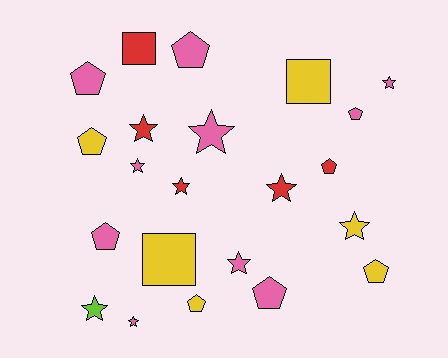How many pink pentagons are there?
There are 5 pink pentagons.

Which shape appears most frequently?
Star, with 10 objects.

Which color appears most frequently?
Pink, with 10 objects.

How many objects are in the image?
There are 22 objects.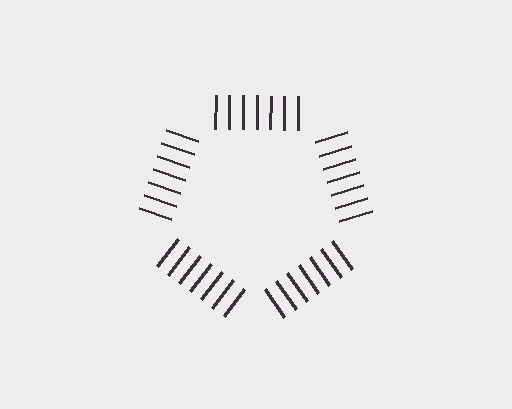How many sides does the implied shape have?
5 sides — the line-ends trace a pentagon.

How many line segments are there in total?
35 — 7 along each of the 5 edges.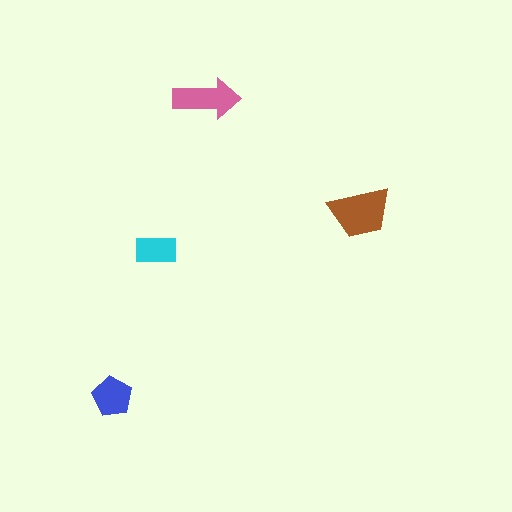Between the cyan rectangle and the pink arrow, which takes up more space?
The pink arrow.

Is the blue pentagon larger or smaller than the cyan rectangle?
Larger.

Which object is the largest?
The brown trapezoid.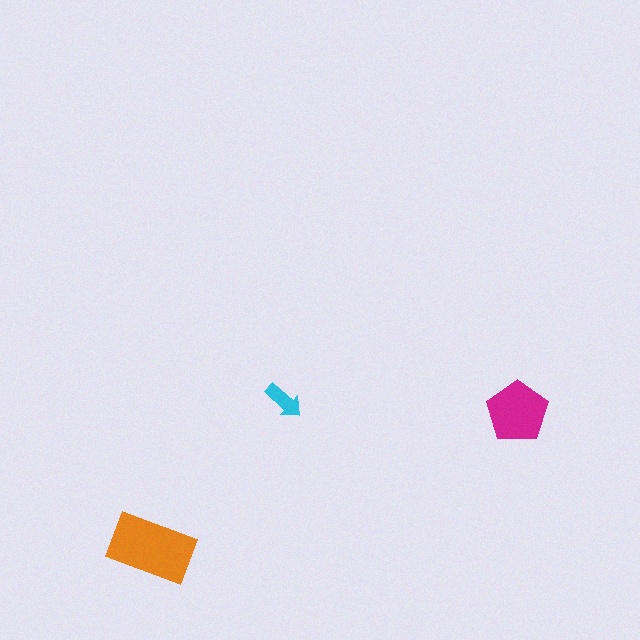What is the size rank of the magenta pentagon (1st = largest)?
2nd.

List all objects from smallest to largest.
The cyan arrow, the magenta pentagon, the orange rectangle.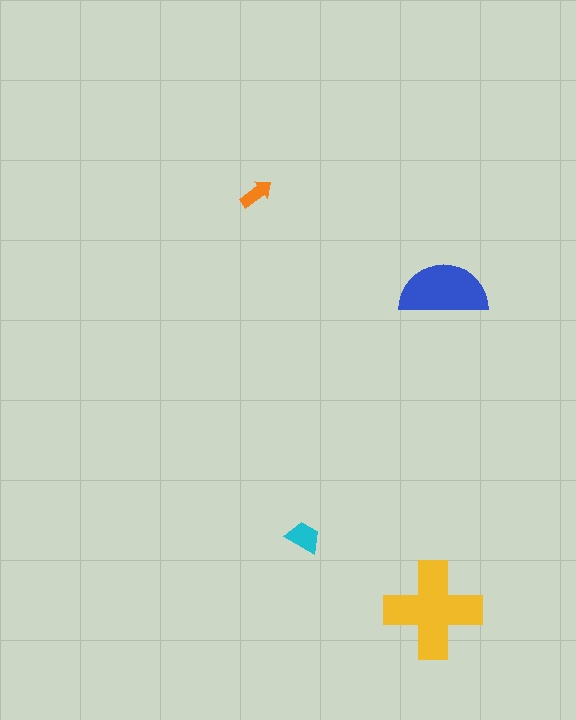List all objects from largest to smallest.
The yellow cross, the blue semicircle, the cyan trapezoid, the orange arrow.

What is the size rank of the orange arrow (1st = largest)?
4th.